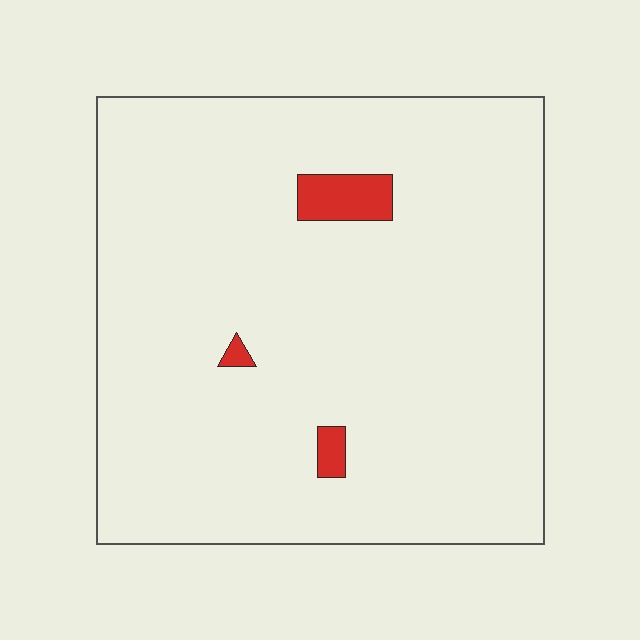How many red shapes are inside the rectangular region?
3.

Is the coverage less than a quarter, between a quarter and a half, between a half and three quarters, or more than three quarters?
Less than a quarter.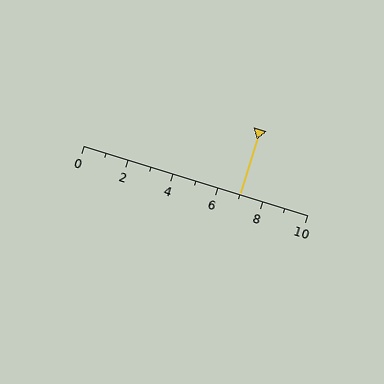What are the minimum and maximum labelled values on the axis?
The axis runs from 0 to 10.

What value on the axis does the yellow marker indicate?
The marker indicates approximately 7.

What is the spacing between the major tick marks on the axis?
The major ticks are spaced 2 apart.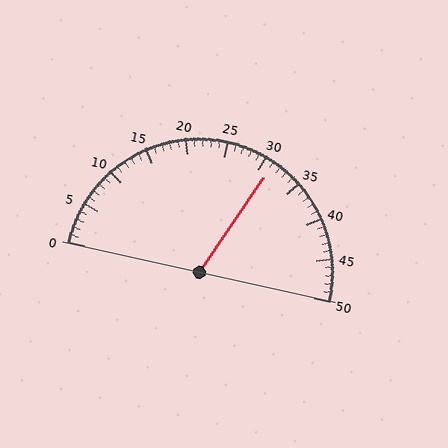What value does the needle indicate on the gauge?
The needle indicates approximately 31.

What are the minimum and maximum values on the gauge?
The gauge ranges from 0 to 50.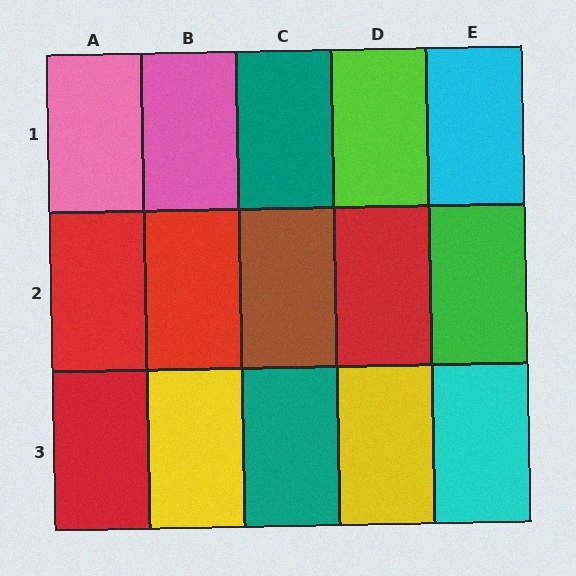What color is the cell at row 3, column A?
Red.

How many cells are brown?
1 cell is brown.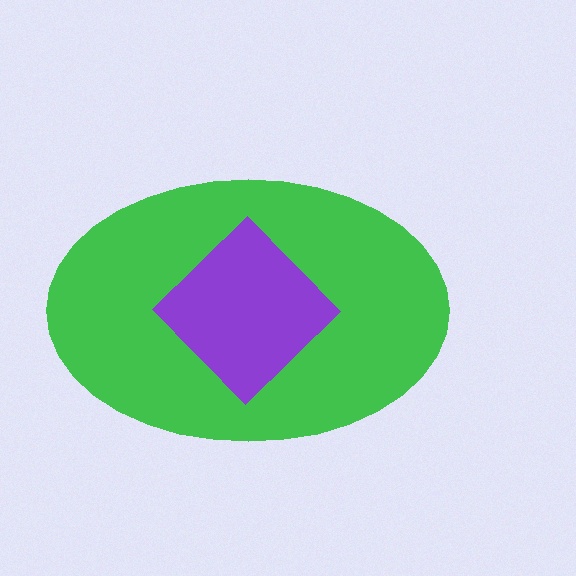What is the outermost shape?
The green ellipse.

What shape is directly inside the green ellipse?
The purple diamond.